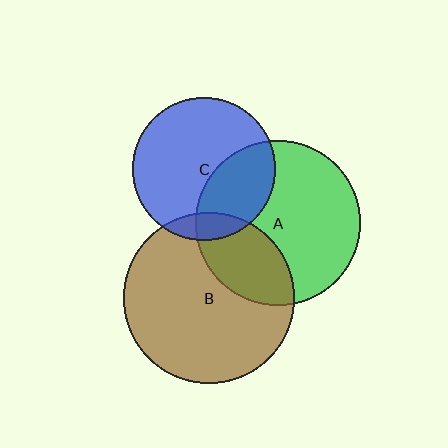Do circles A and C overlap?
Yes.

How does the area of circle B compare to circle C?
Approximately 1.4 times.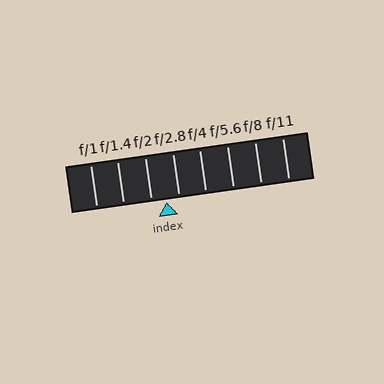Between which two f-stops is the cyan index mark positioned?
The index mark is between f/2 and f/2.8.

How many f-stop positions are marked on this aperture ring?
There are 8 f-stop positions marked.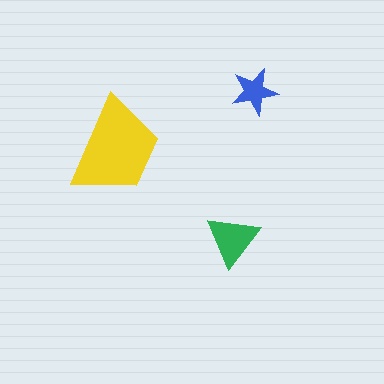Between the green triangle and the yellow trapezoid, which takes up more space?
The yellow trapezoid.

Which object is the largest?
The yellow trapezoid.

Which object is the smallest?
The blue star.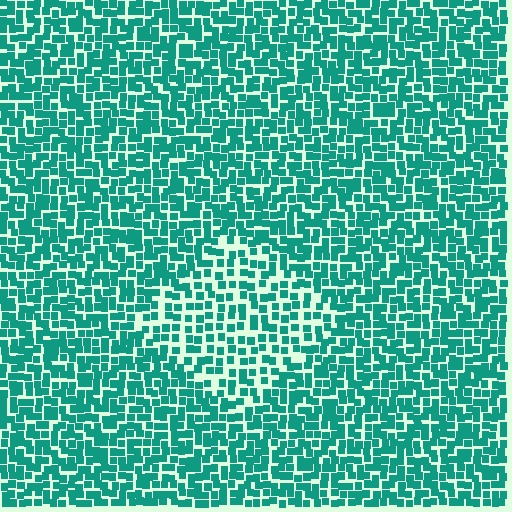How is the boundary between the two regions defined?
The boundary is defined by a change in element density (approximately 1.6x ratio). All elements are the same color, size, and shape.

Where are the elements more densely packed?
The elements are more densely packed outside the diamond boundary.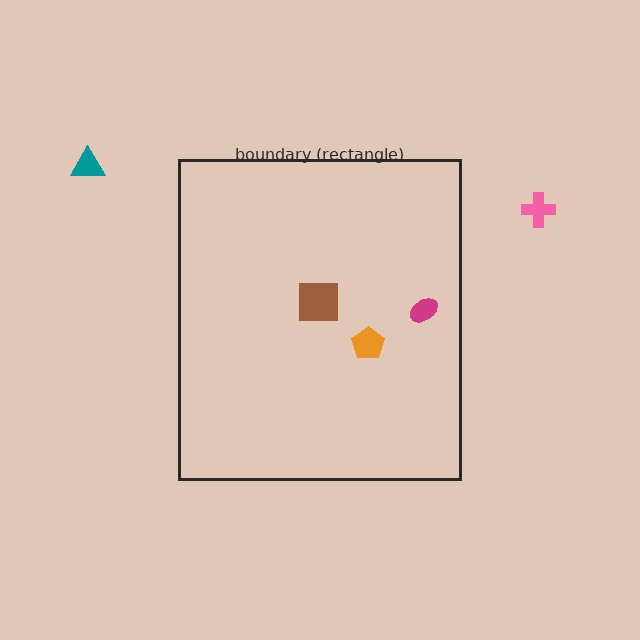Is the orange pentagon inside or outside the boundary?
Inside.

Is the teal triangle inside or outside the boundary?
Outside.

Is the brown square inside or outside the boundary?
Inside.